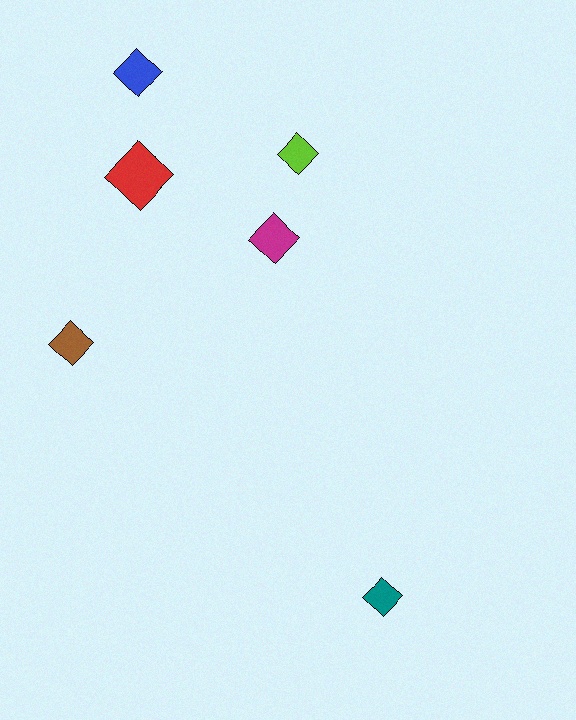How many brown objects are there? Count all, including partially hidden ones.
There is 1 brown object.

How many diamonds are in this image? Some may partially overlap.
There are 6 diamonds.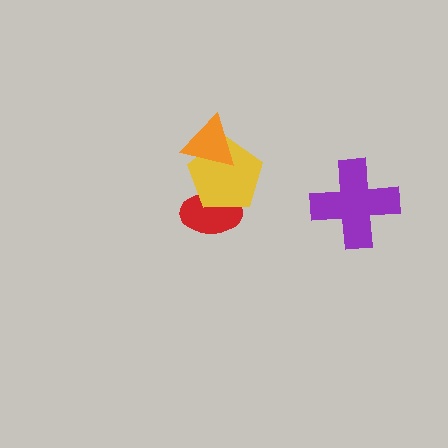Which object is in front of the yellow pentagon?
The orange triangle is in front of the yellow pentagon.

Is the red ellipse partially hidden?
Yes, it is partially covered by another shape.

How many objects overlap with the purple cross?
0 objects overlap with the purple cross.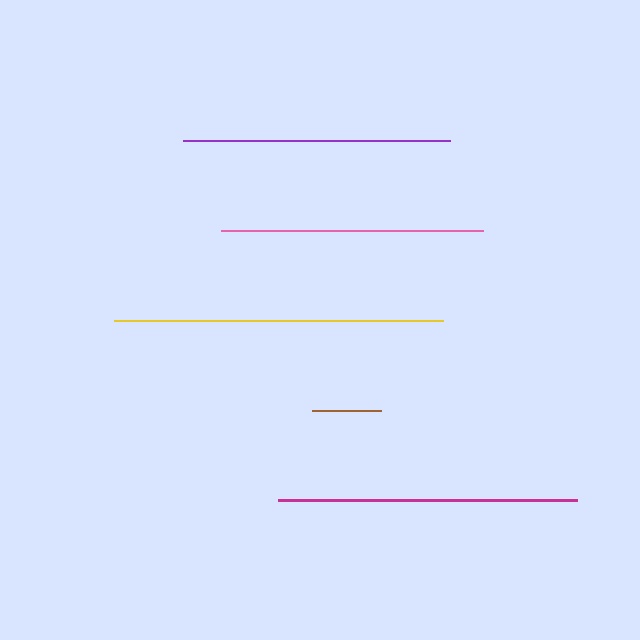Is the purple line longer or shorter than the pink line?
The purple line is longer than the pink line.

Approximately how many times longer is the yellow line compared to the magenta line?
The yellow line is approximately 1.1 times the length of the magenta line.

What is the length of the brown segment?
The brown segment is approximately 68 pixels long.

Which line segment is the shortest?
The brown line is the shortest at approximately 68 pixels.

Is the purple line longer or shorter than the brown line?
The purple line is longer than the brown line.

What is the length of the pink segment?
The pink segment is approximately 263 pixels long.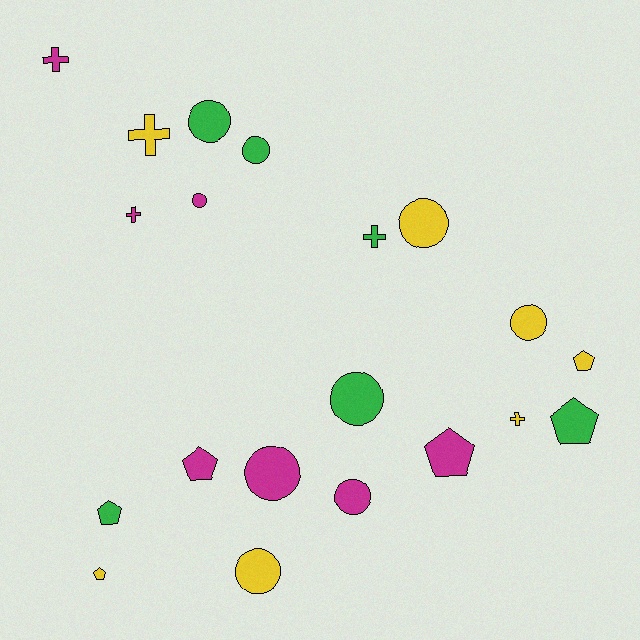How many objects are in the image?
There are 20 objects.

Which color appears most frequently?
Yellow, with 7 objects.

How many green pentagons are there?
There are 2 green pentagons.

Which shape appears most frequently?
Circle, with 9 objects.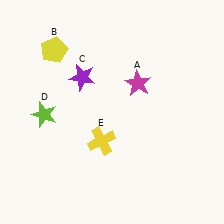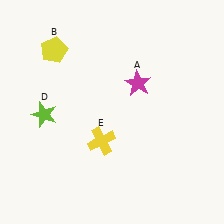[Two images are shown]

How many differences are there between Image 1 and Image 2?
There is 1 difference between the two images.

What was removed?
The purple star (C) was removed in Image 2.